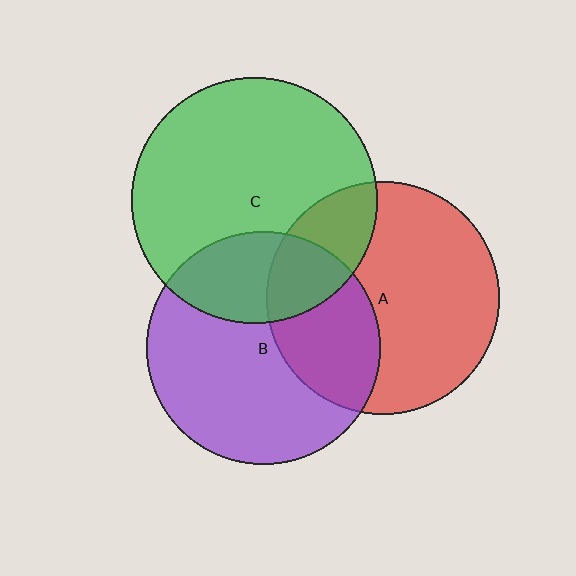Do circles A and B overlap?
Yes.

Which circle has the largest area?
Circle C (green).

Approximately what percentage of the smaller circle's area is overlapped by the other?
Approximately 35%.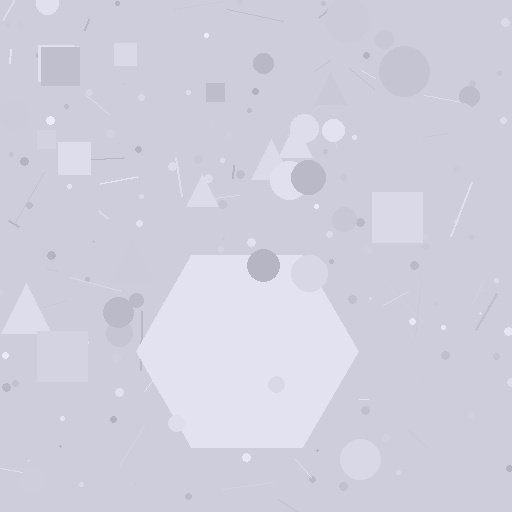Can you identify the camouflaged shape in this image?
The camouflaged shape is a hexagon.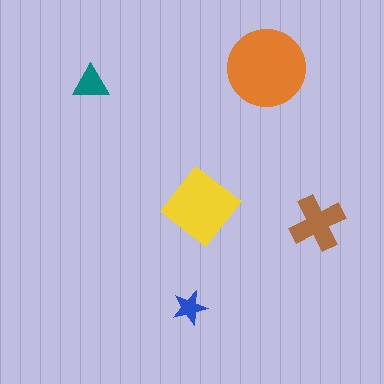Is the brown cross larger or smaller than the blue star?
Larger.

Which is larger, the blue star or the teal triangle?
The teal triangle.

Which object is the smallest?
The blue star.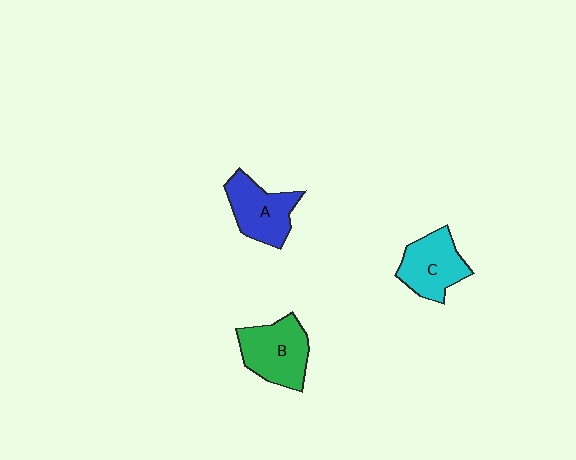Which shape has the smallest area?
Shape C (cyan).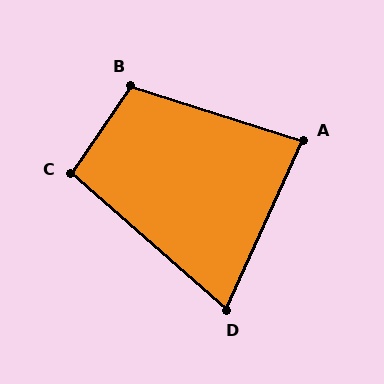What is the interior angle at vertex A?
Approximately 83 degrees (acute).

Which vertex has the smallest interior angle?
D, at approximately 73 degrees.